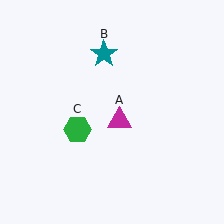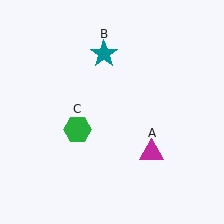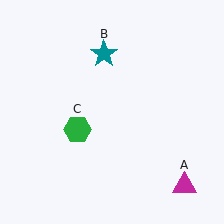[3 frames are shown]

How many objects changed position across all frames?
1 object changed position: magenta triangle (object A).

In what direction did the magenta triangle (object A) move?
The magenta triangle (object A) moved down and to the right.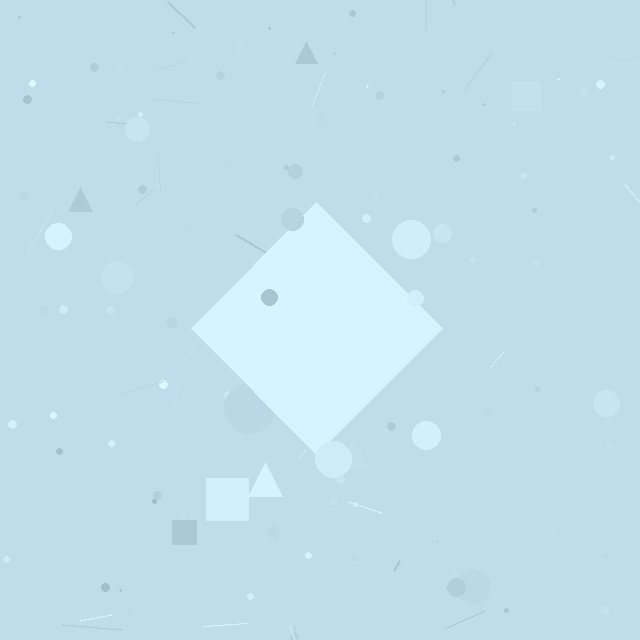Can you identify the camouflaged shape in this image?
The camouflaged shape is a diamond.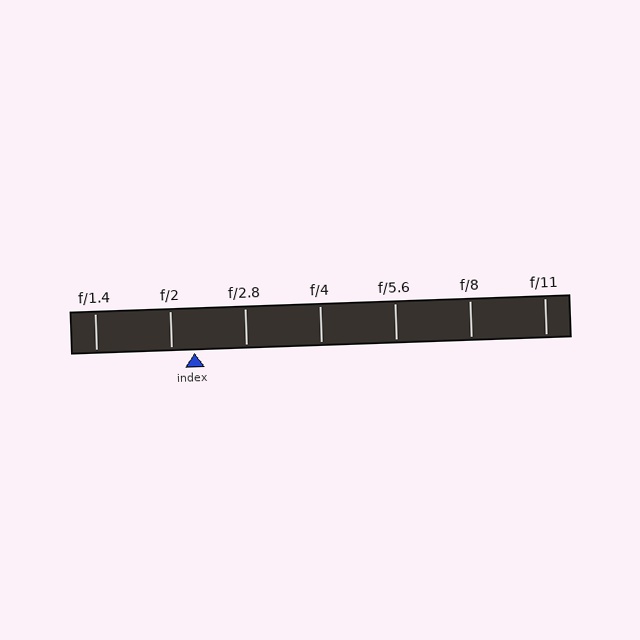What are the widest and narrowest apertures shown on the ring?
The widest aperture shown is f/1.4 and the narrowest is f/11.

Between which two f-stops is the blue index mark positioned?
The index mark is between f/2 and f/2.8.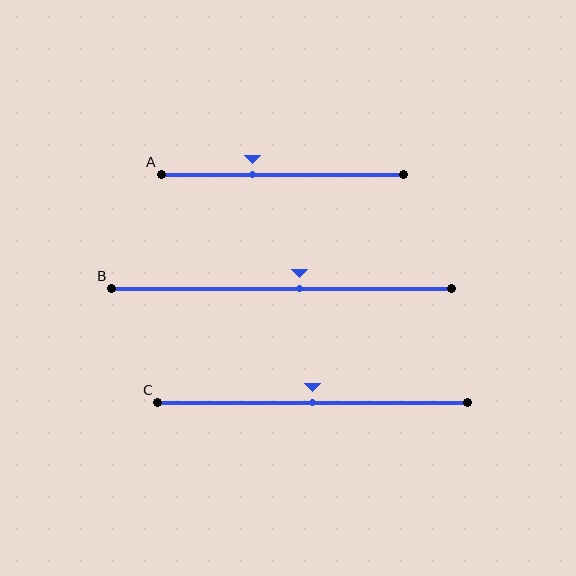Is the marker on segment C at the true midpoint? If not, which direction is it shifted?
Yes, the marker on segment C is at the true midpoint.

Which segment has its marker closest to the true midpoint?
Segment C has its marker closest to the true midpoint.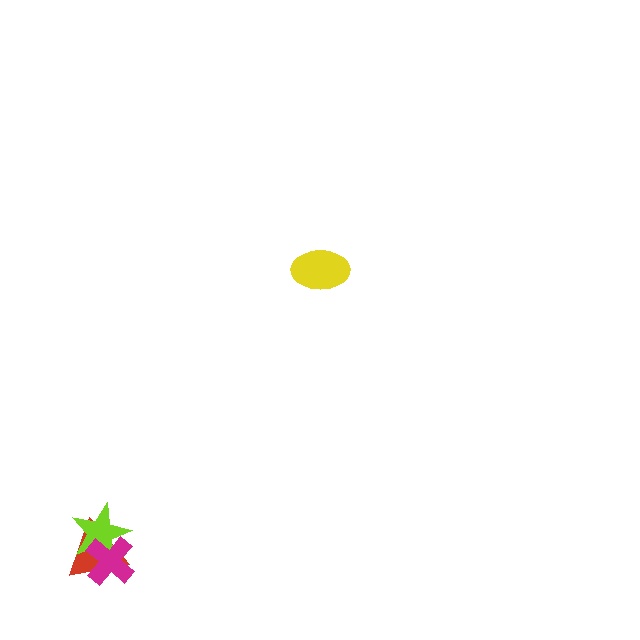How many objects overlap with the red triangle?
2 objects overlap with the red triangle.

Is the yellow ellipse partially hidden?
No, no other shape covers it.